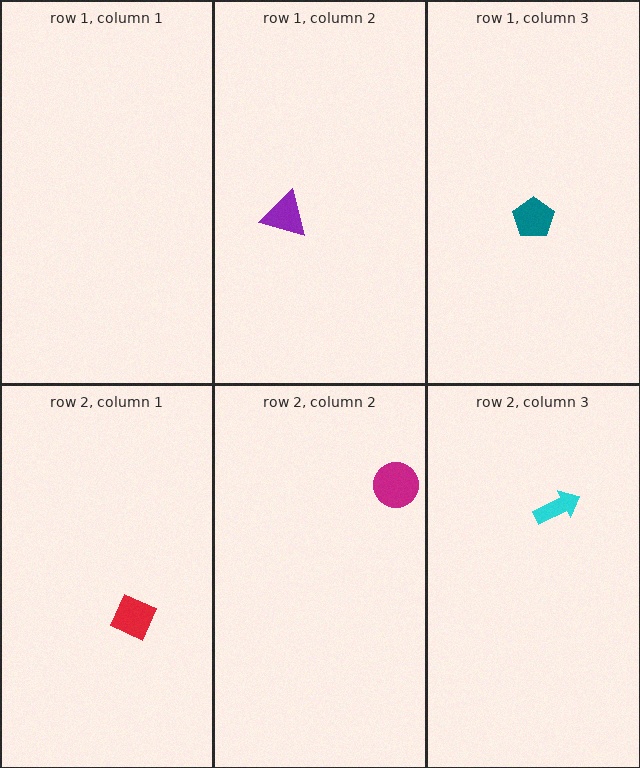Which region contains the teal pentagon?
The row 1, column 3 region.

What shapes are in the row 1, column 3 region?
The teal pentagon.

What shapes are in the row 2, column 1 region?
The red diamond.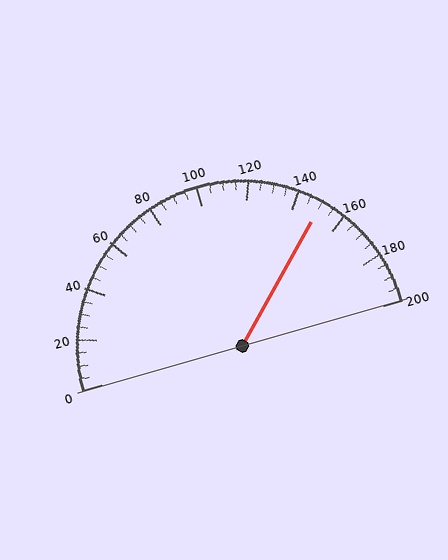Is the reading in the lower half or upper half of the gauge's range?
The reading is in the upper half of the range (0 to 200).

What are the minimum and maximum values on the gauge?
The gauge ranges from 0 to 200.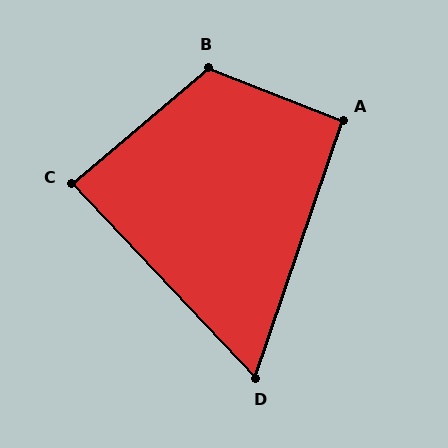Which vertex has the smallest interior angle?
D, at approximately 62 degrees.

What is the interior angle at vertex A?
Approximately 93 degrees (approximately right).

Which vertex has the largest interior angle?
B, at approximately 118 degrees.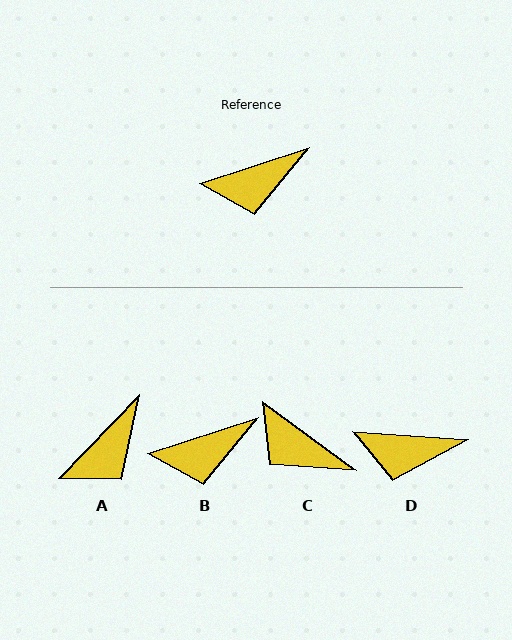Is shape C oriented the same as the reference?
No, it is off by about 55 degrees.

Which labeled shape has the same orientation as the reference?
B.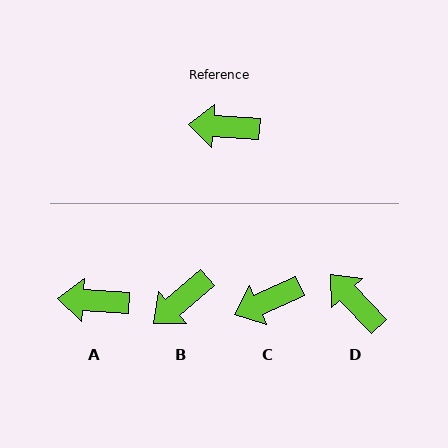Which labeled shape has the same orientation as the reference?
A.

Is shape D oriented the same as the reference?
No, it is off by about 43 degrees.